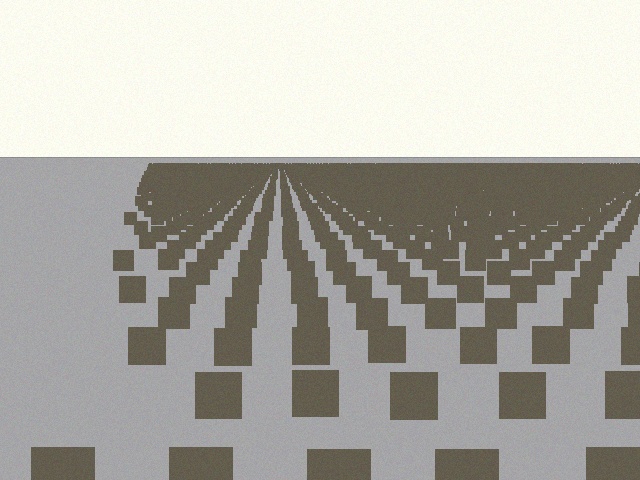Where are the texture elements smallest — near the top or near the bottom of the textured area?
Near the top.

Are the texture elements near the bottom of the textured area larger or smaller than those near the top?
Larger. Near the bottom, elements are closer to the viewer and appear at a bigger on-screen size.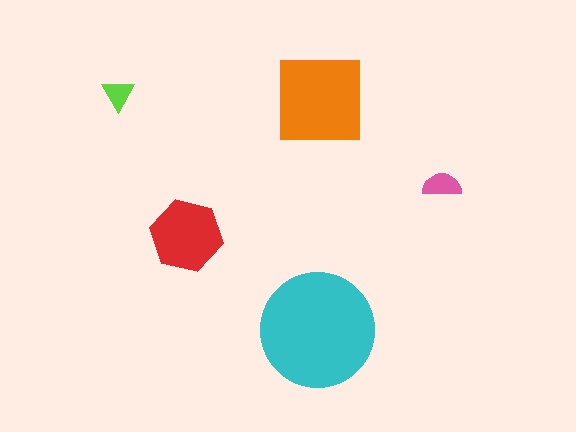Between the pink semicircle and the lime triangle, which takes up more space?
The pink semicircle.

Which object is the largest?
The cyan circle.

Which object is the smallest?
The lime triangle.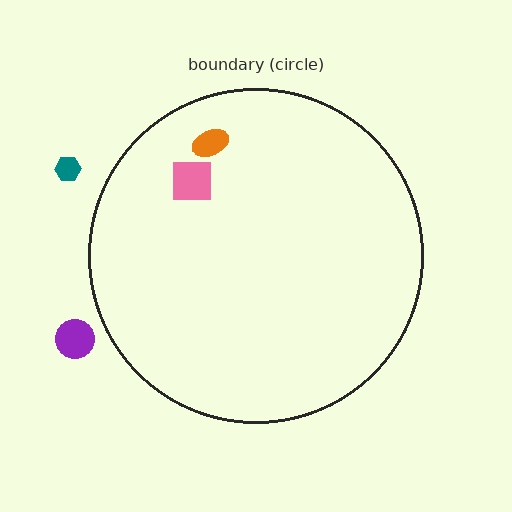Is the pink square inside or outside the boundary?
Inside.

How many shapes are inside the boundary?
2 inside, 2 outside.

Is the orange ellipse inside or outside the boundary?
Inside.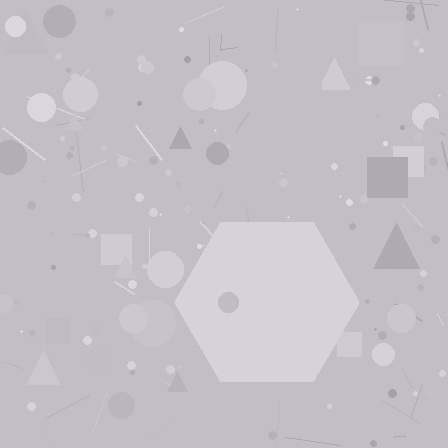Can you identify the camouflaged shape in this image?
The camouflaged shape is a hexagon.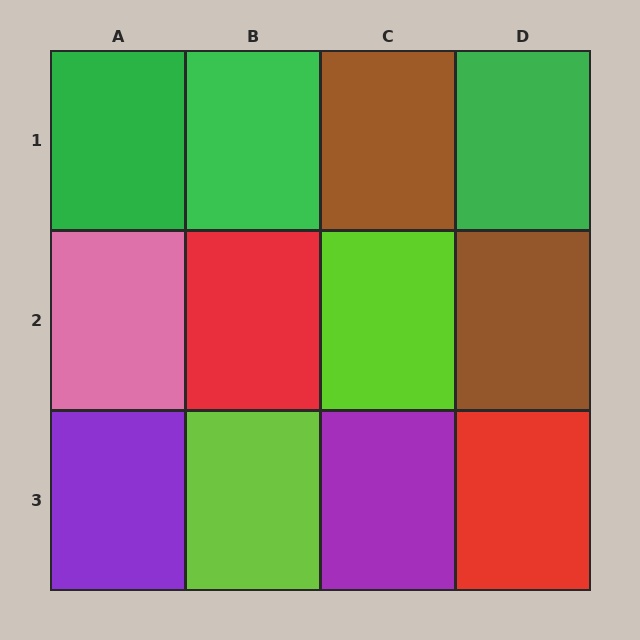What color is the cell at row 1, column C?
Brown.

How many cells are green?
3 cells are green.